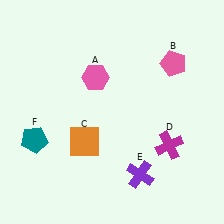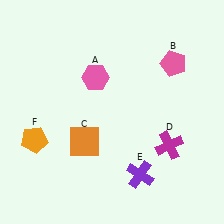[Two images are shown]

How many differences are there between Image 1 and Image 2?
There is 1 difference between the two images.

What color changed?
The pentagon (F) changed from teal in Image 1 to orange in Image 2.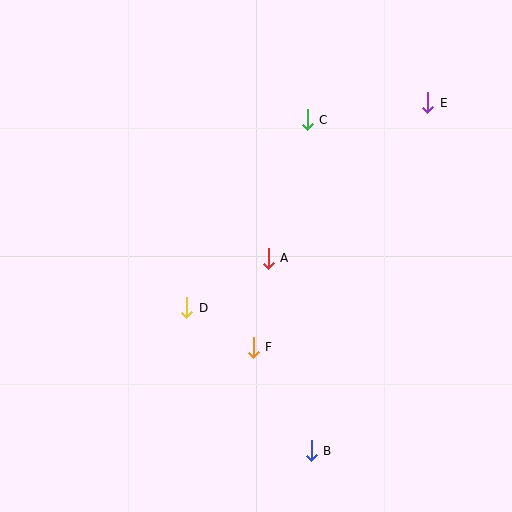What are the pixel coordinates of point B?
Point B is at (311, 451).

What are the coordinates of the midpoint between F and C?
The midpoint between F and C is at (280, 234).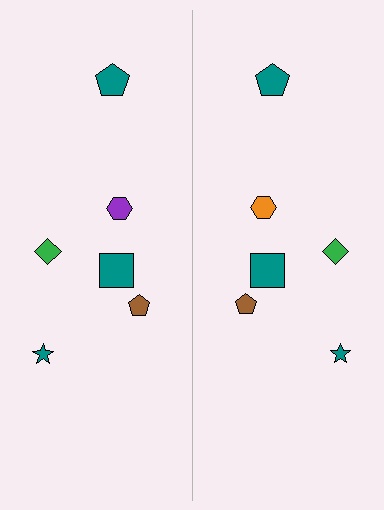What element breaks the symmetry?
The orange hexagon on the right side breaks the symmetry — its mirror counterpart is purple.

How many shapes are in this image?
There are 12 shapes in this image.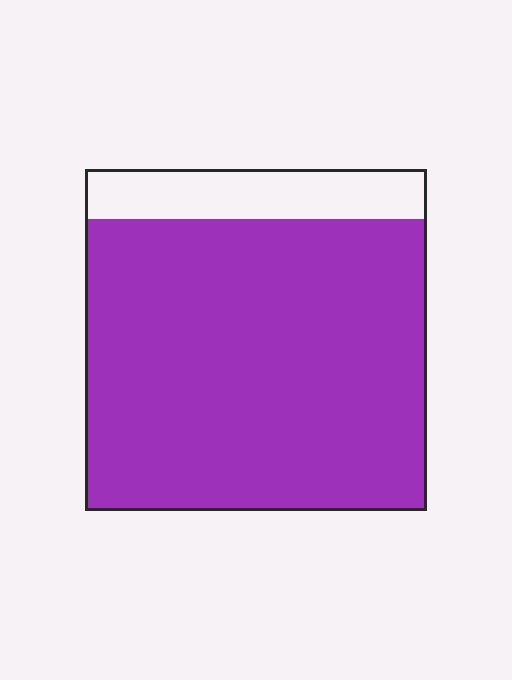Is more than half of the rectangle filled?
Yes.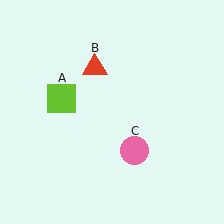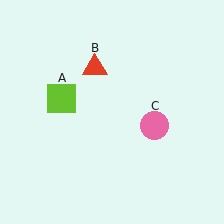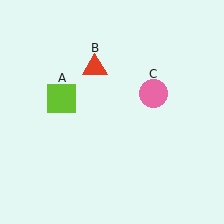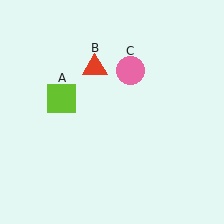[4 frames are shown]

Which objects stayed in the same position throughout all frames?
Lime square (object A) and red triangle (object B) remained stationary.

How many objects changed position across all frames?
1 object changed position: pink circle (object C).